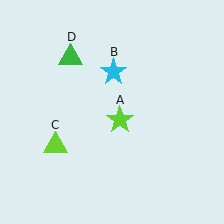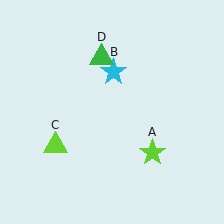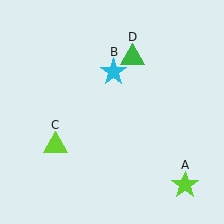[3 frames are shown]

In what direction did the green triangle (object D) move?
The green triangle (object D) moved right.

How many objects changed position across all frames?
2 objects changed position: lime star (object A), green triangle (object D).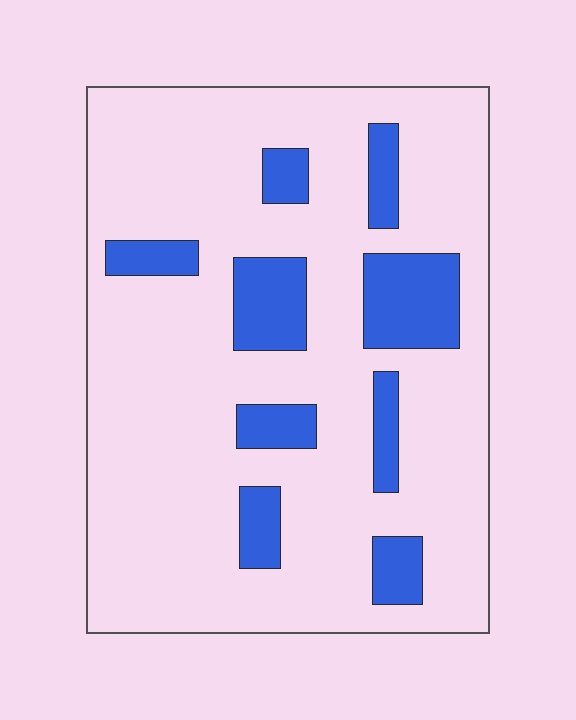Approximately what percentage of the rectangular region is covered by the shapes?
Approximately 20%.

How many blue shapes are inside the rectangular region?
9.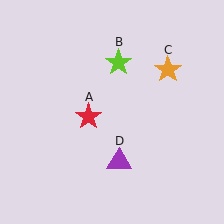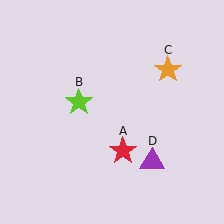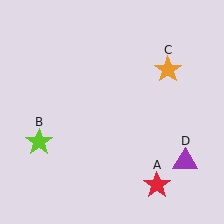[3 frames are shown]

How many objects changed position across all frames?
3 objects changed position: red star (object A), lime star (object B), purple triangle (object D).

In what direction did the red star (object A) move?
The red star (object A) moved down and to the right.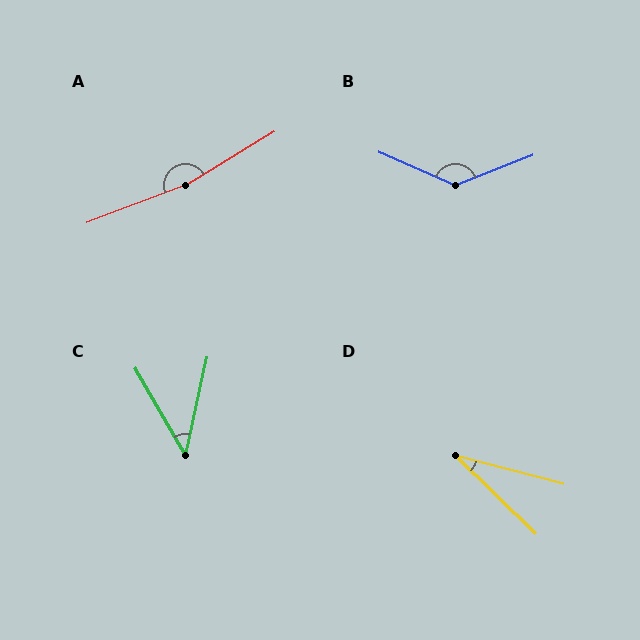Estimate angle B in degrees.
Approximately 135 degrees.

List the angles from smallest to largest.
D (30°), C (42°), B (135°), A (170°).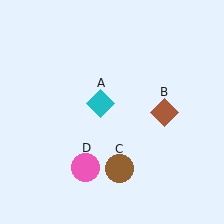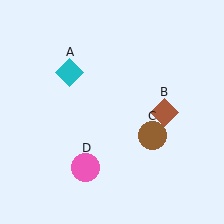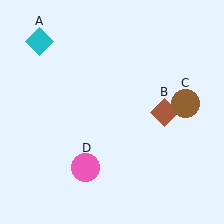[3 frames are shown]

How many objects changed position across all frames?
2 objects changed position: cyan diamond (object A), brown circle (object C).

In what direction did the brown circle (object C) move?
The brown circle (object C) moved up and to the right.